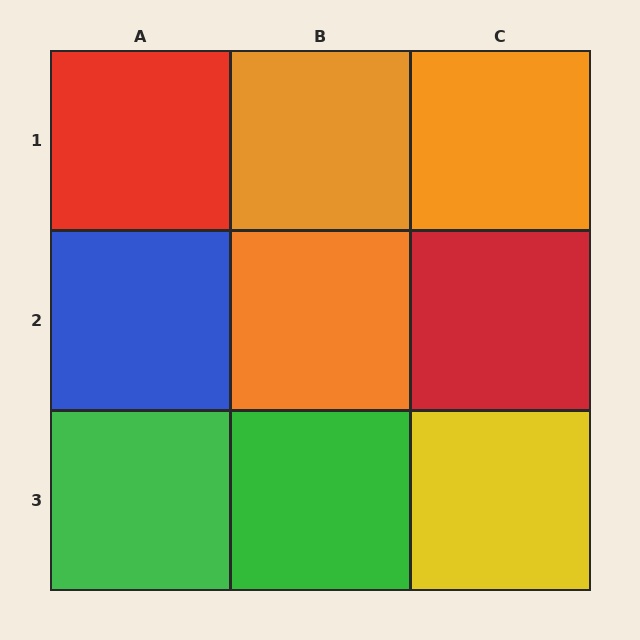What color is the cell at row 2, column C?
Red.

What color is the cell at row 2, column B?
Orange.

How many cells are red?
2 cells are red.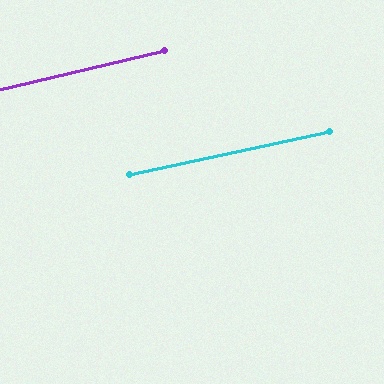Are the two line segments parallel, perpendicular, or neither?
Parallel — their directions differ by only 0.9°.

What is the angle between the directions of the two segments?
Approximately 1 degree.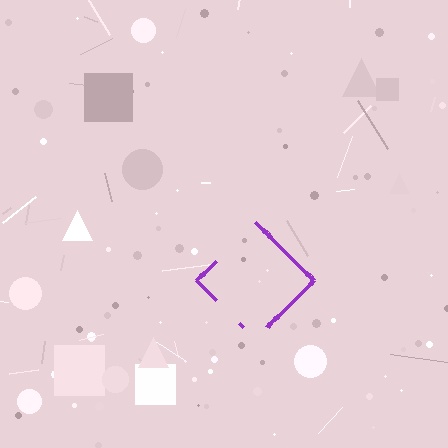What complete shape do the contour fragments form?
The contour fragments form a diamond.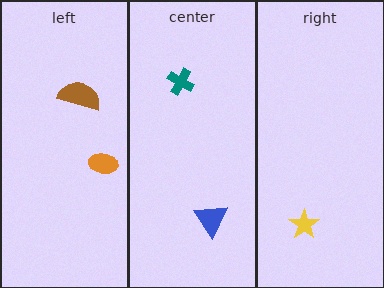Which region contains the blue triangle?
The center region.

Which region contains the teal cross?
The center region.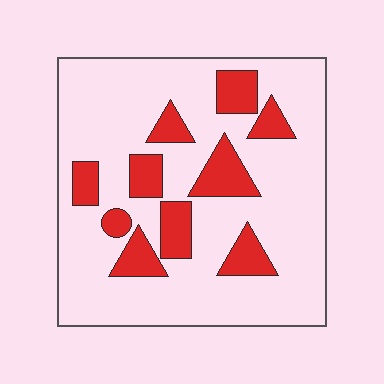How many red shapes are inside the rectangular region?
10.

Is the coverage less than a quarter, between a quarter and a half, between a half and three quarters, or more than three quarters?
Less than a quarter.